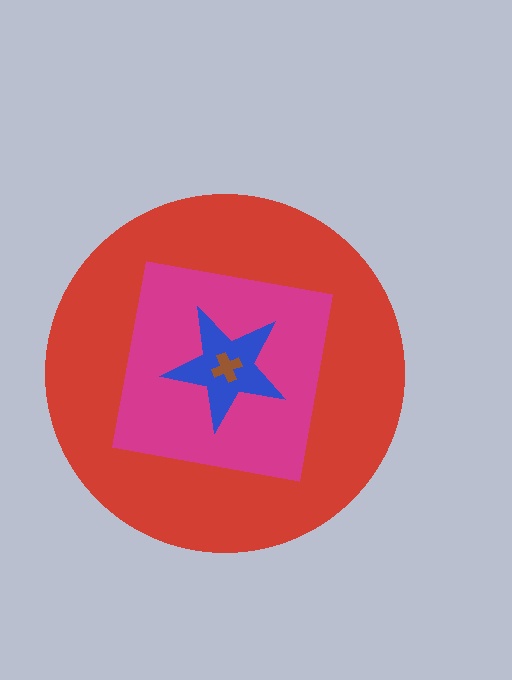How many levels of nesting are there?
4.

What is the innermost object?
The brown cross.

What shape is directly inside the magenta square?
The blue star.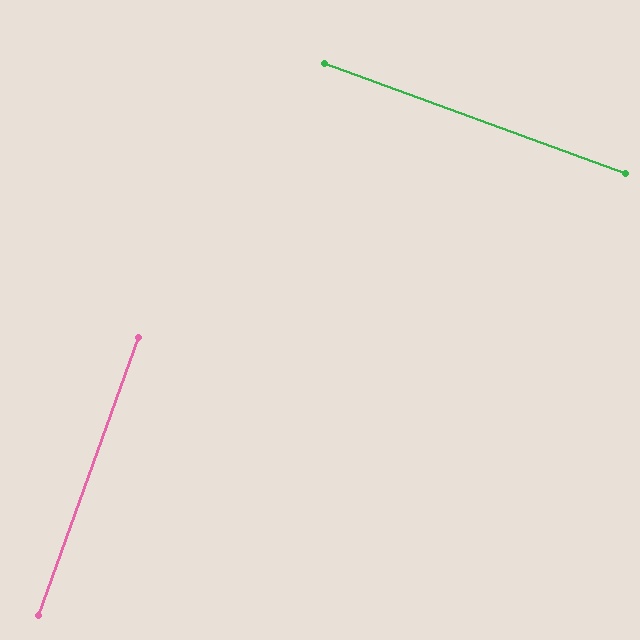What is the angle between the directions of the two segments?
Approximately 90 degrees.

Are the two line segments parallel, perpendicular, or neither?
Perpendicular — they meet at approximately 90°.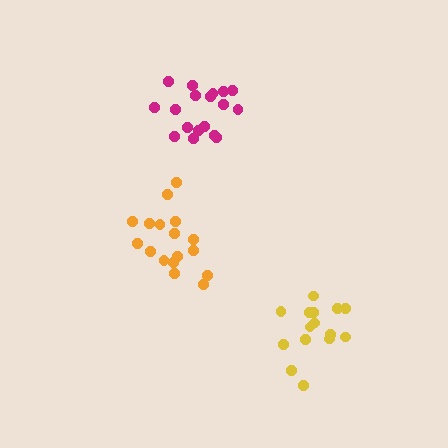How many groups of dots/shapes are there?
There are 3 groups.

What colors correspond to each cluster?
The clusters are colored: magenta, yellow, orange.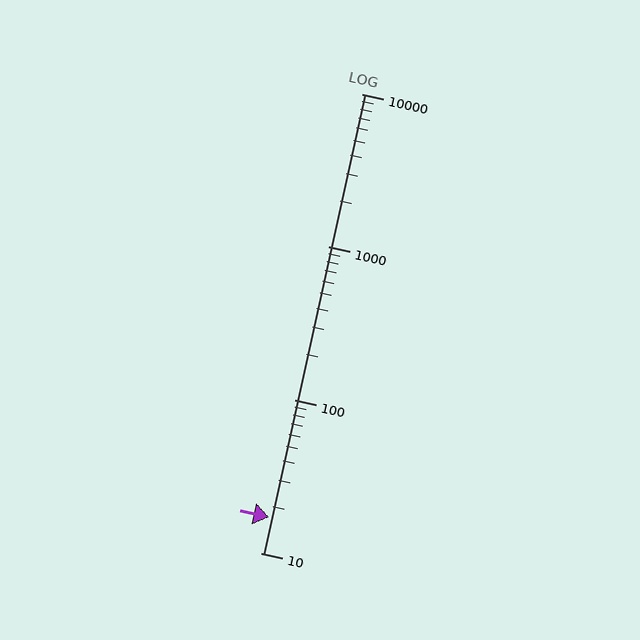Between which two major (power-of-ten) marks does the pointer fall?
The pointer is between 10 and 100.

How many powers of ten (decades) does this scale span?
The scale spans 3 decades, from 10 to 10000.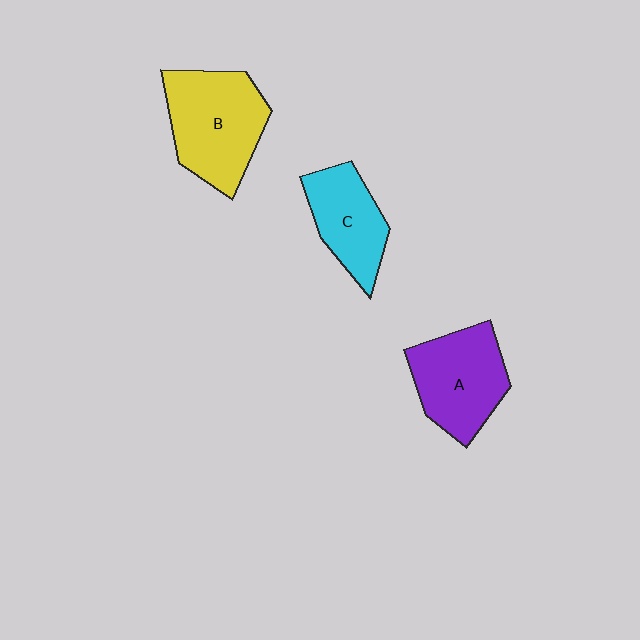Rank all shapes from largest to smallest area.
From largest to smallest: B (yellow), A (purple), C (cyan).